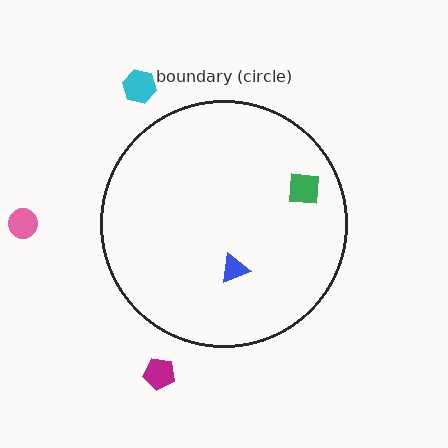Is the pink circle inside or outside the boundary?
Outside.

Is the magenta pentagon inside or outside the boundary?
Outside.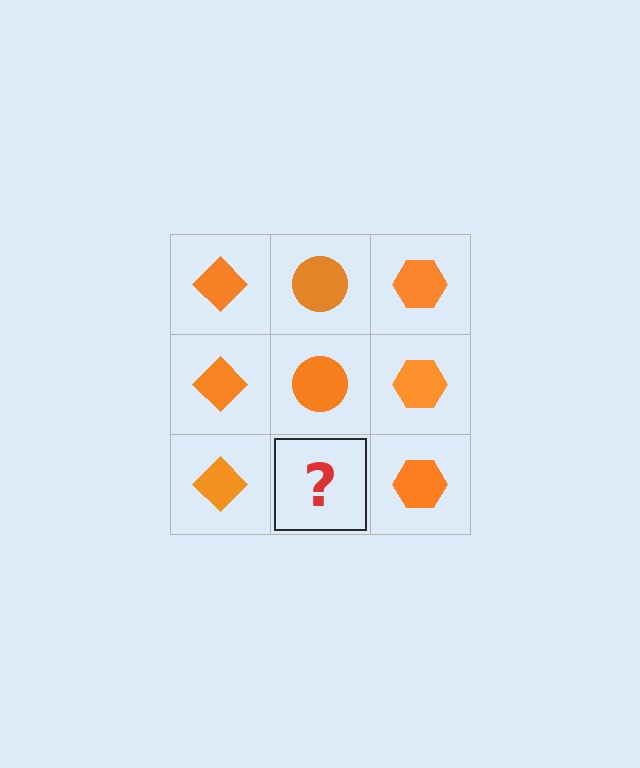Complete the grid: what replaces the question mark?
The question mark should be replaced with an orange circle.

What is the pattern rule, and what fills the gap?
The rule is that each column has a consistent shape. The gap should be filled with an orange circle.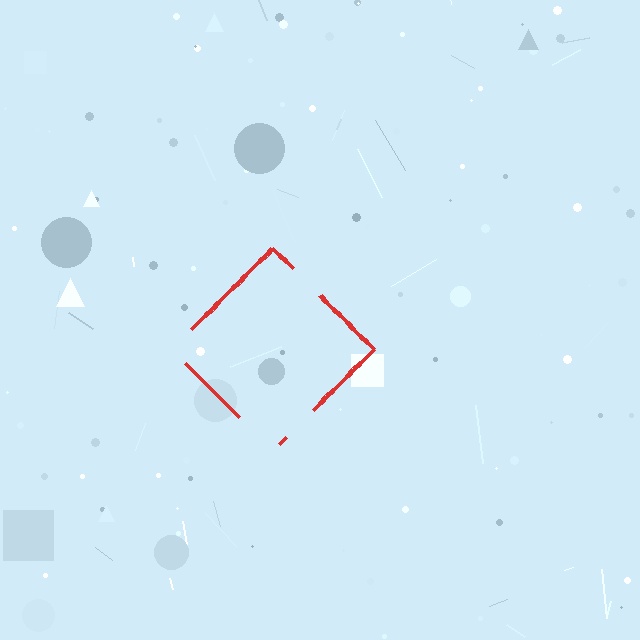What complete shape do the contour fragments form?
The contour fragments form a diamond.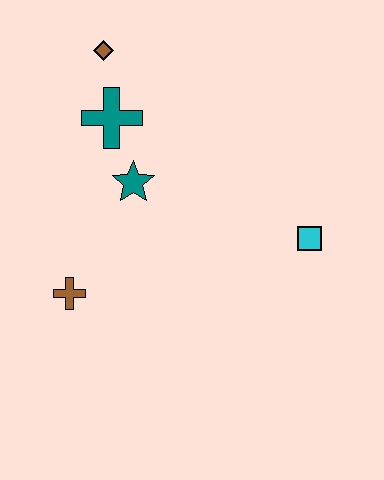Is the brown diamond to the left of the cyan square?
Yes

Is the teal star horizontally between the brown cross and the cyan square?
Yes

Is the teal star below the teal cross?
Yes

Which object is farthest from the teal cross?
The cyan square is farthest from the teal cross.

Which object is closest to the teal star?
The teal cross is closest to the teal star.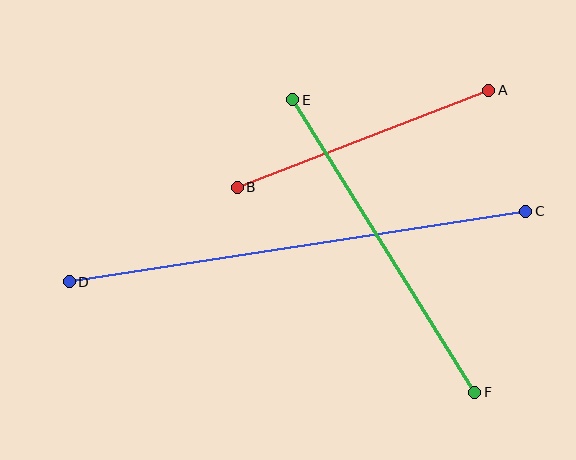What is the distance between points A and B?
The distance is approximately 269 pixels.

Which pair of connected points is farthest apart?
Points C and D are farthest apart.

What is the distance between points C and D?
The distance is approximately 462 pixels.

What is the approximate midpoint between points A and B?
The midpoint is at approximately (363, 139) pixels.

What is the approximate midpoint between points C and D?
The midpoint is at approximately (298, 247) pixels.